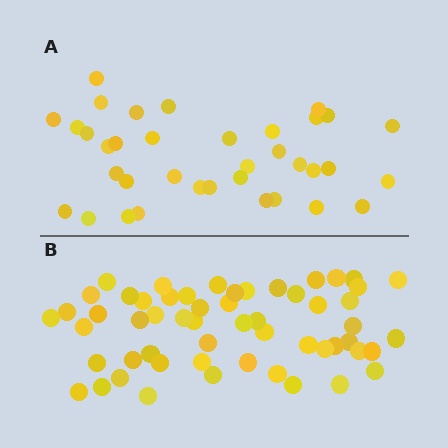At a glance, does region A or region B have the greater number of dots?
Region B (the bottom region) has more dots.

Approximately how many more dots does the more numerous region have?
Region B has approximately 20 more dots than region A.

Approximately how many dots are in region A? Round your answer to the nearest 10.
About 40 dots. (The exact count is 36, which rounds to 40.)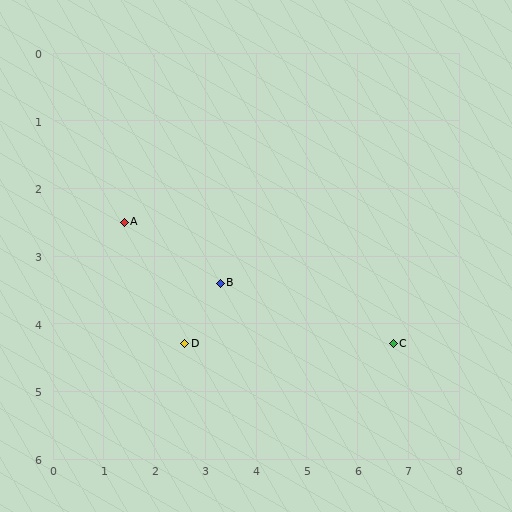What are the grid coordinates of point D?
Point D is at approximately (2.6, 4.3).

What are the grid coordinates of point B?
Point B is at approximately (3.3, 3.4).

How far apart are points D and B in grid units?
Points D and B are about 1.1 grid units apart.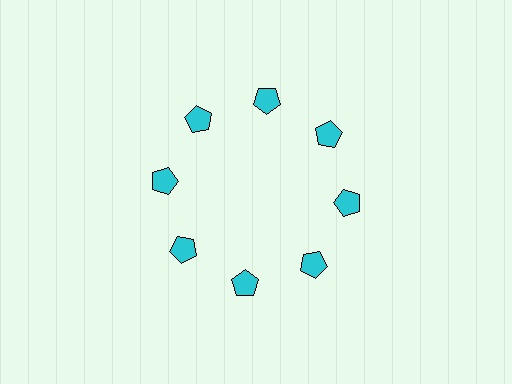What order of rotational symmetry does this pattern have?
This pattern has 8-fold rotational symmetry.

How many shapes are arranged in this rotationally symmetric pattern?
There are 8 shapes, arranged in 8 groups of 1.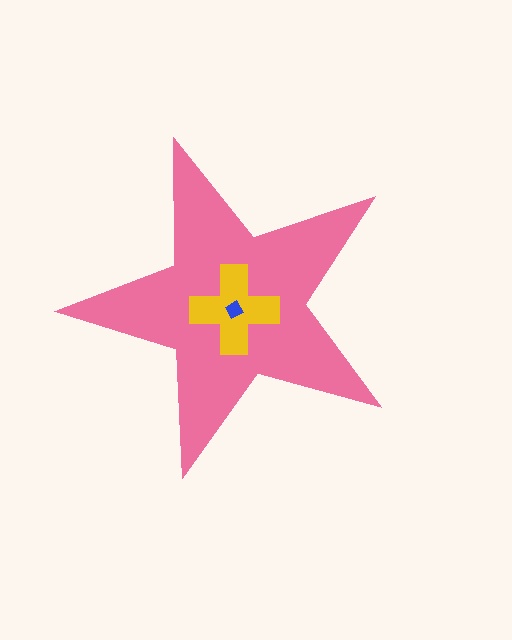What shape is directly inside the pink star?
The yellow cross.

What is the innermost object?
The blue diamond.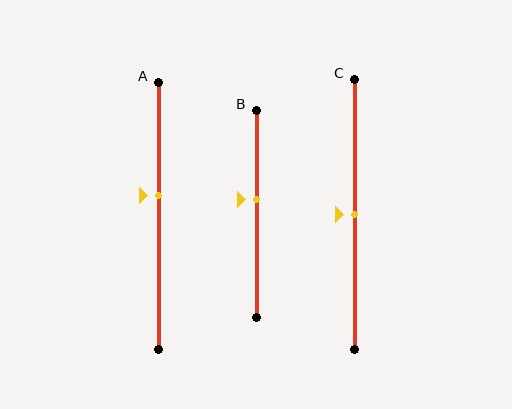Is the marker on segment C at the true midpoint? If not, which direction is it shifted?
Yes, the marker on segment C is at the true midpoint.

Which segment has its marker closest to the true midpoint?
Segment C has its marker closest to the true midpoint.